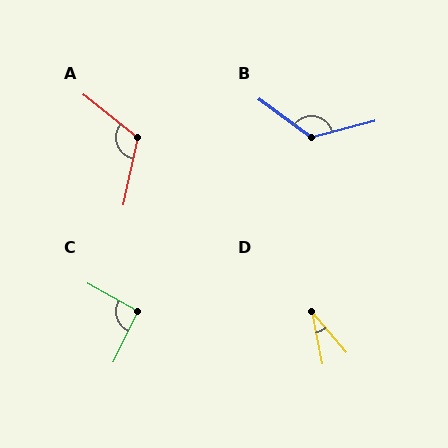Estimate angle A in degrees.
Approximately 116 degrees.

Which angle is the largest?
B, at approximately 129 degrees.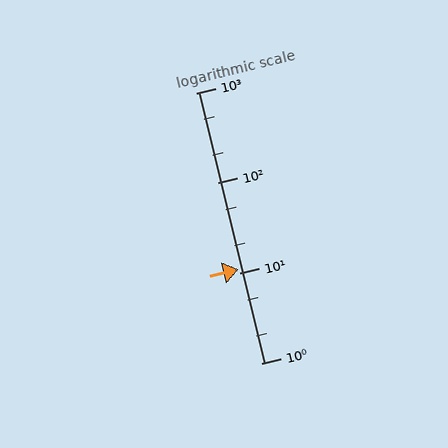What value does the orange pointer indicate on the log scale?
The pointer indicates approximately 11.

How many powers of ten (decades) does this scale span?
The scale spans 3 decades, from 1 to 1000.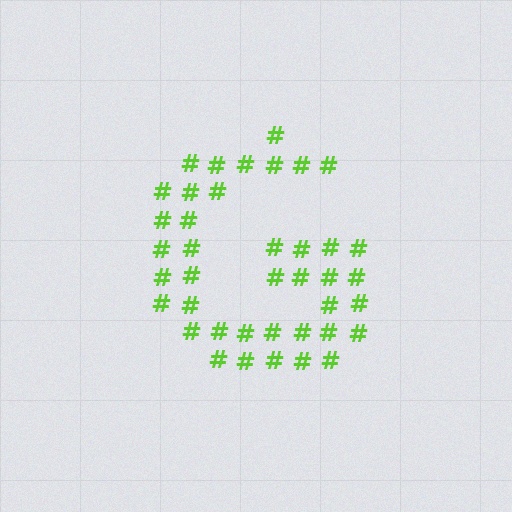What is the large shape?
The large shape is the letter G.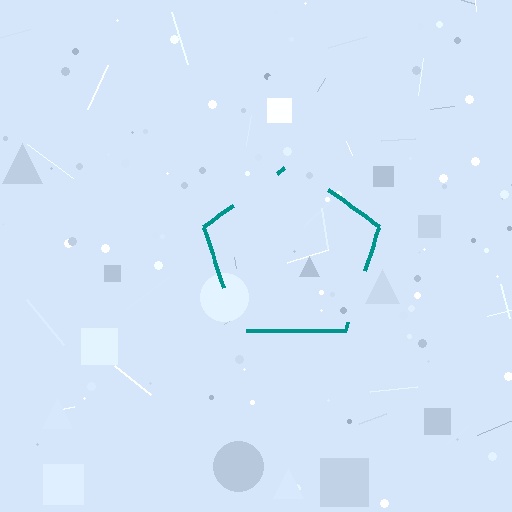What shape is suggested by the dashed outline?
The dashed outline suggests a pentagon.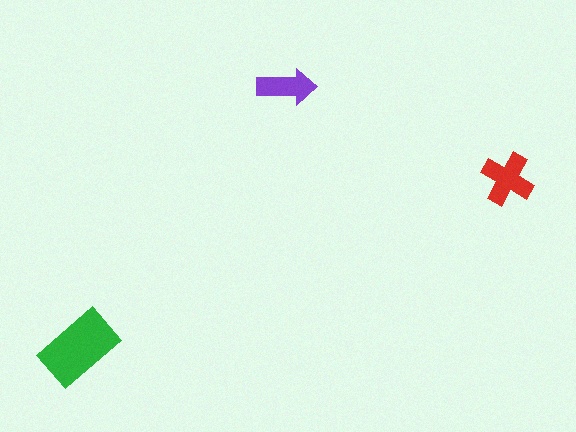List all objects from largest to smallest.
The green rectangle, the red cross, the purple arrow.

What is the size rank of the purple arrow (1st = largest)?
3rd.